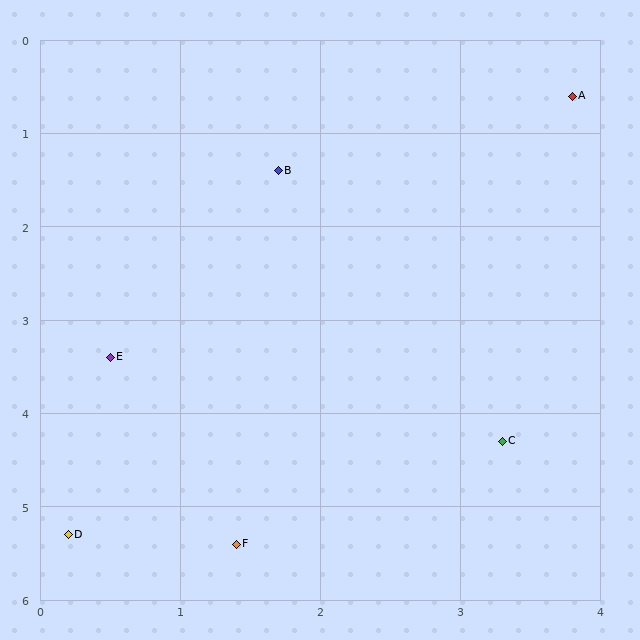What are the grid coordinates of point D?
Point D is at approximately (0.2, 5.3).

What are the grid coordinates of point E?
Point E is at approximately (0.5, 3.4).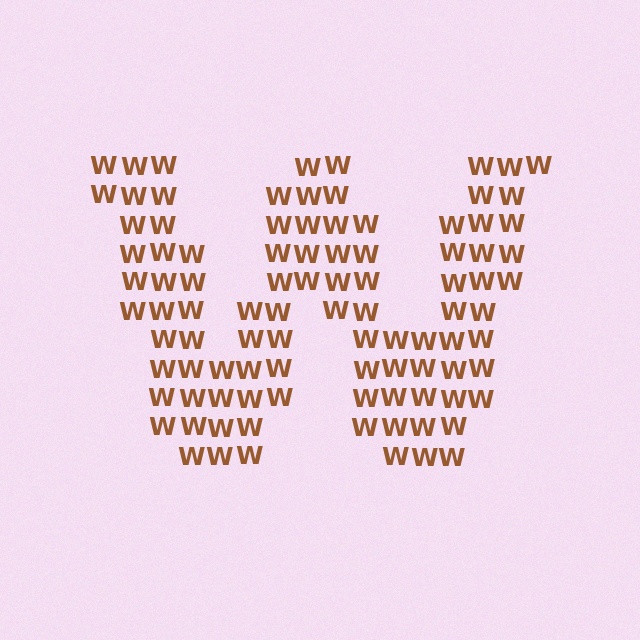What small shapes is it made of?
It is made of small letter W's.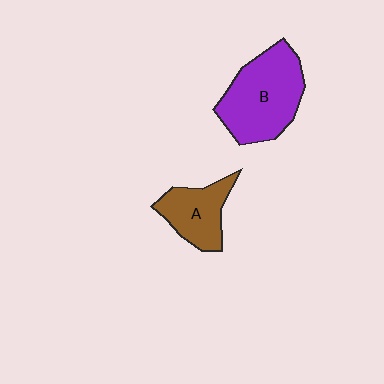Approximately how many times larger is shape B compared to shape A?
Approximately 1.7 times.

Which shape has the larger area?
Shape B (purple).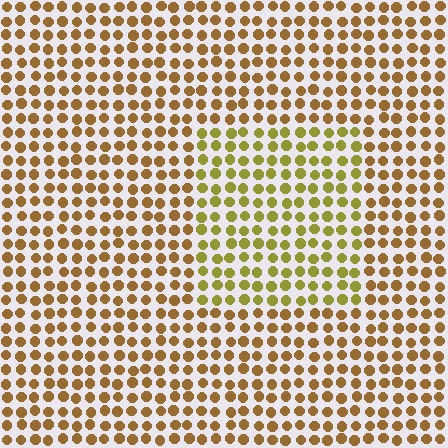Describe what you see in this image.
The image is filled with small brown elements in a uniform arrangement. A rectangle-shaped region is visible where the elements are tinted to a slightly different hue, forming a subtle color boundary.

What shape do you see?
I see a rectangle.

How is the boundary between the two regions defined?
The boundary is defined purely by a slight shift in hue (about 30 degrees). Spacing, size, and orientation are identical on both sides.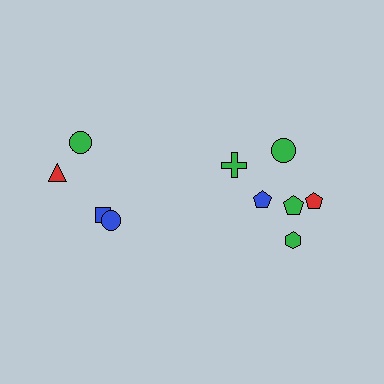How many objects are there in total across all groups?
There are 10 objects.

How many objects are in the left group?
There are 4 objects.